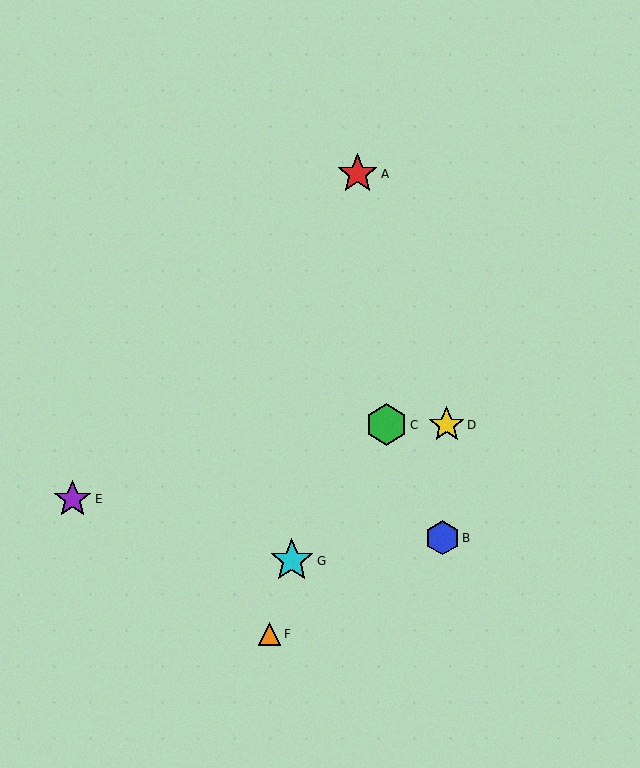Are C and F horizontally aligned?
No, C is at y≈425 and F is at y≈634.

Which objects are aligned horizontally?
Objects C, D are aligned horizontally.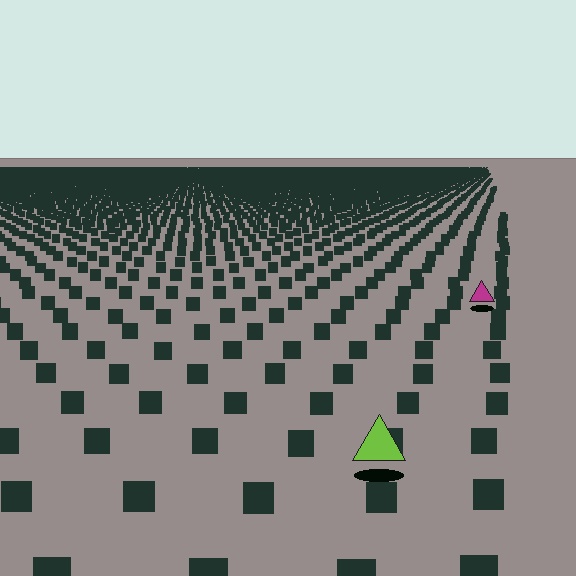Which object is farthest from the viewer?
The magenta triangle is farthest from the viewer. It appears smaller and the ground texture around it is denser.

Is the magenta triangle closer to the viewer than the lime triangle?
No. The lime triangle is closer — you can tell from the texture gradient: the ground texture is coarser near it.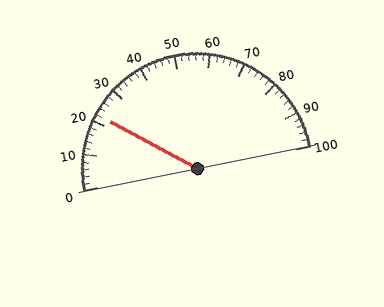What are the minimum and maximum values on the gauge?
The gauge ranges from 0 to 100.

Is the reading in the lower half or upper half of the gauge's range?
The reading is in the lower half of the range (0 to 100).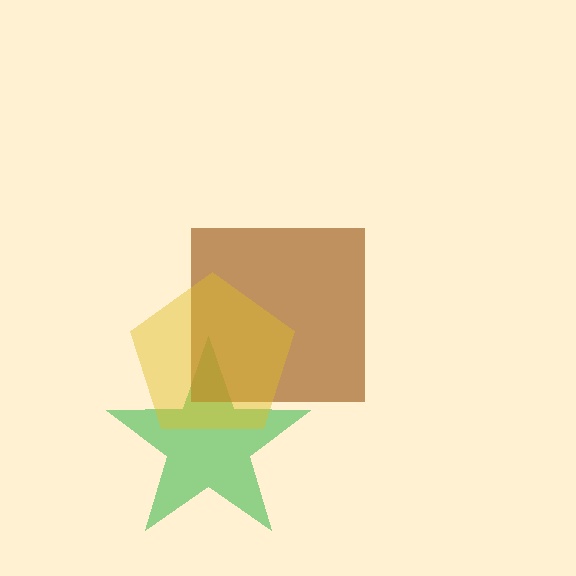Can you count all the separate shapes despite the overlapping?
Yes, there are 3 separate shapes.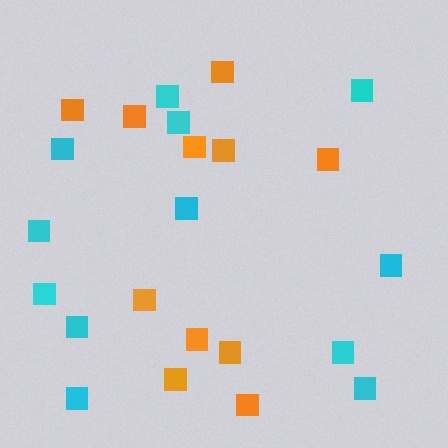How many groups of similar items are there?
There are 2 groups: one group of orange squares (11) and one group of cyan squares (12).